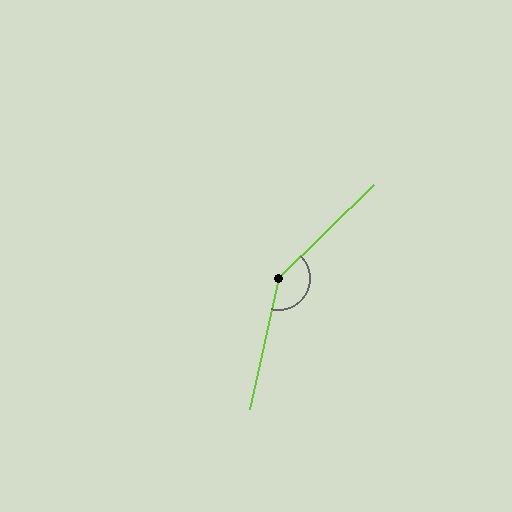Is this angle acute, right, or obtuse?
It is obtuse.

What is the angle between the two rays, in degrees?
Approximately 147 degrees.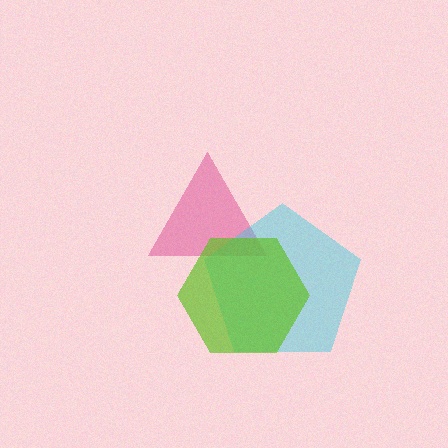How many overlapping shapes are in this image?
There are 3 overlapping shapes in the image.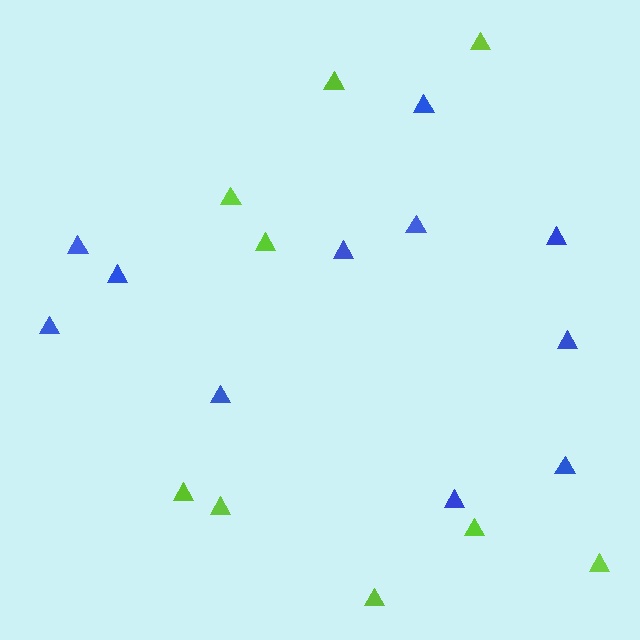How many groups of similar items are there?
There are 2 groups: one group of blue triangles (11) and one group of lime triangles (9).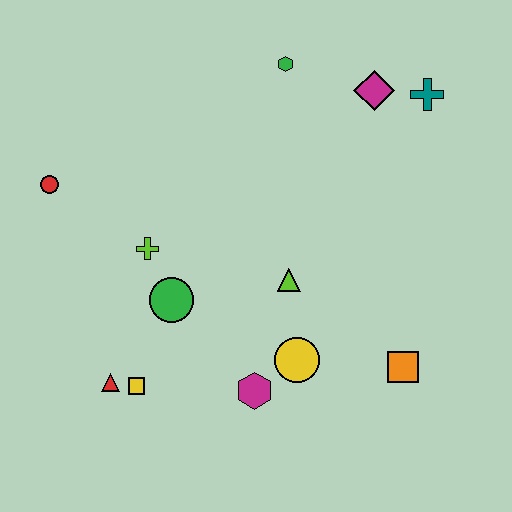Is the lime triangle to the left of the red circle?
No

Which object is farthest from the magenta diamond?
The red triangle is farthest from the magenta diamond.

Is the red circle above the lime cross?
Yes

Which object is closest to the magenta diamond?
The teal cross is closest to the magenta diamond.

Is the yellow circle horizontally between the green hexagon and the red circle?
No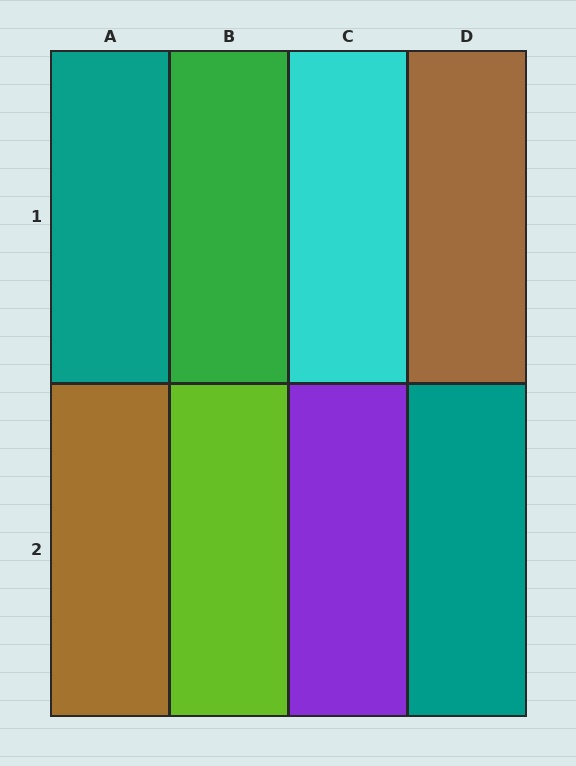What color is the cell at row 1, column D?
Brown.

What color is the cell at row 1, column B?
Green.